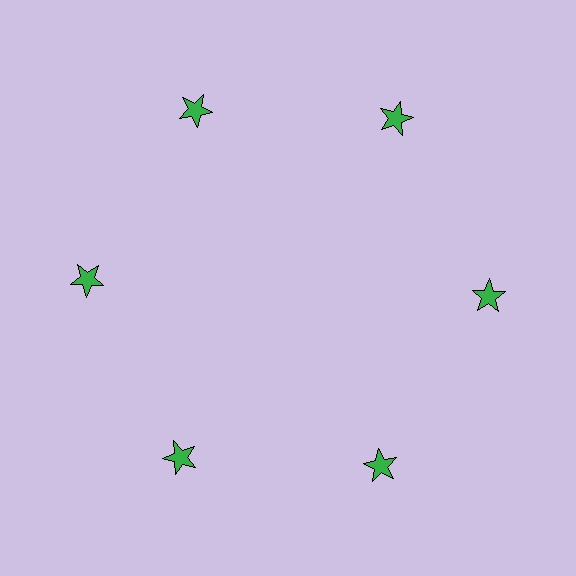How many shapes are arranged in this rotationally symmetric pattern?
There are 6 shapes, arranged in 6 groups of 1.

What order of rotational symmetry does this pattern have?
This pattern has 6-fold rotational symmetry.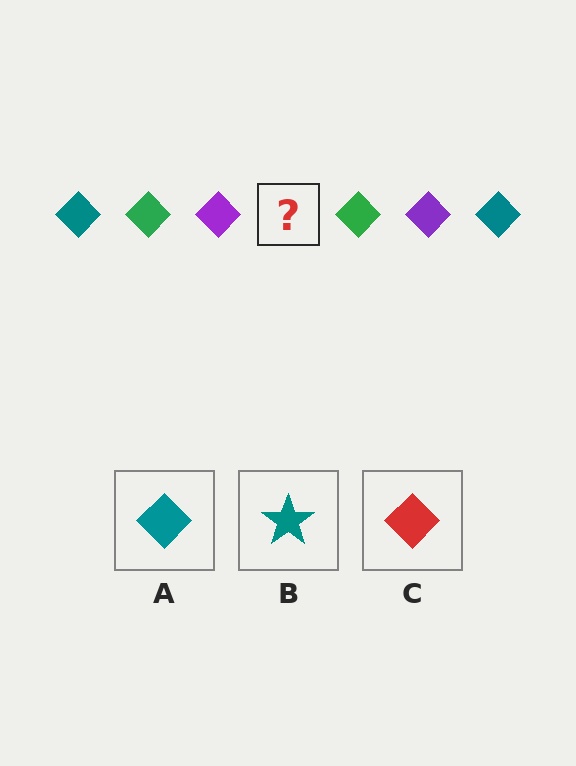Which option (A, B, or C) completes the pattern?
A.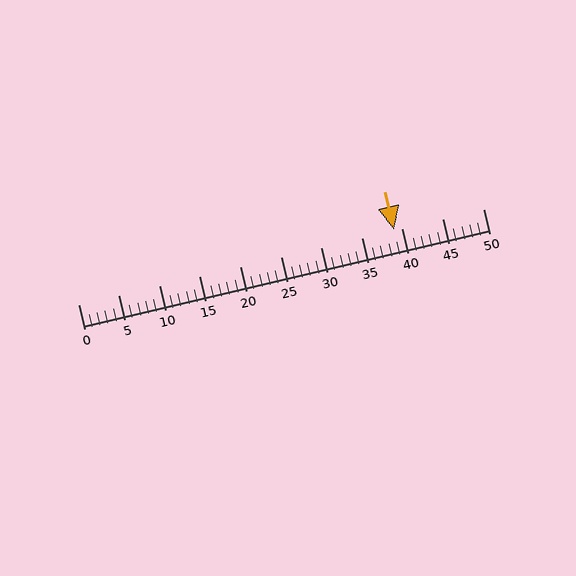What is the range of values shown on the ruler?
The ruler shows values from 0 to 50.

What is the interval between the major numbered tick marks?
The major tick marks are spaced 5 units apart.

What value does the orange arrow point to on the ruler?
The orange arrow points to approximately 39.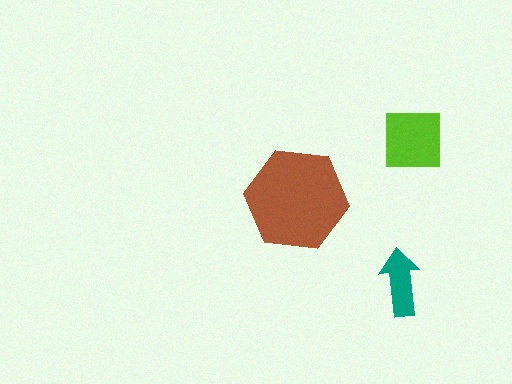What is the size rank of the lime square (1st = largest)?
2nd.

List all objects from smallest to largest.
The teal arrow, the lime square, the brown hexagon.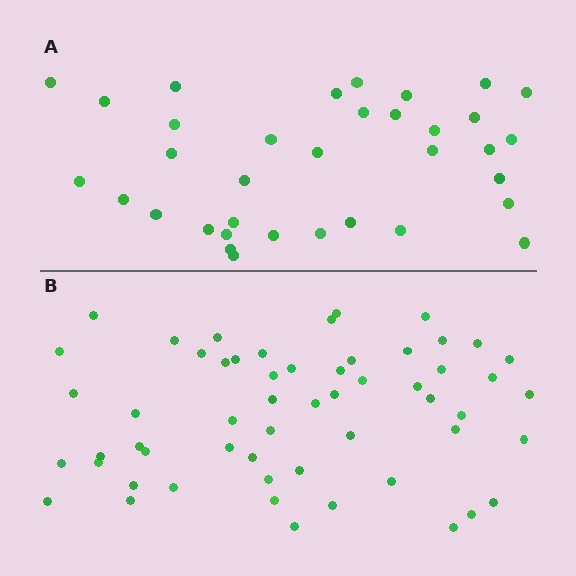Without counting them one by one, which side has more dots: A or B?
Region B (the bottom region) has more dots.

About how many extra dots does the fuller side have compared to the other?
Region B has approximately 20 more dots than region A.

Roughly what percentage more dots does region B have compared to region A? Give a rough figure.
About 60% more.